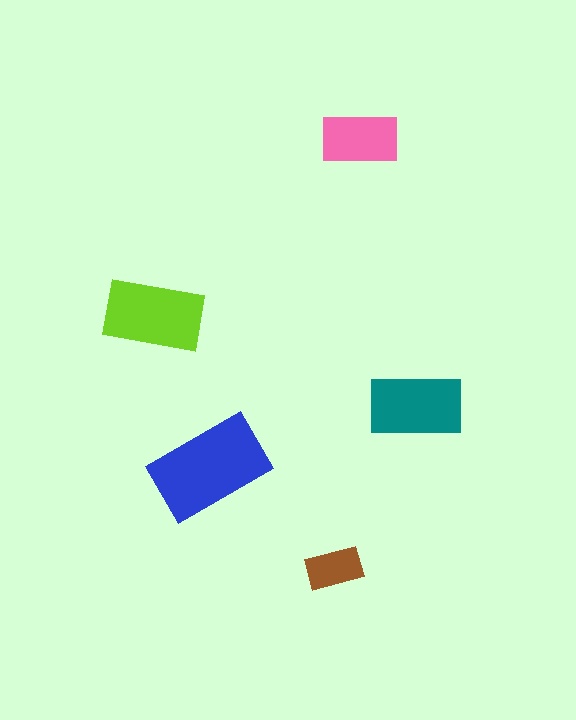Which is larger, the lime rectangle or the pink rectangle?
The lime one.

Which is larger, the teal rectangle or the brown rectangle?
The teal one.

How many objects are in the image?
There are 5 objects in the image.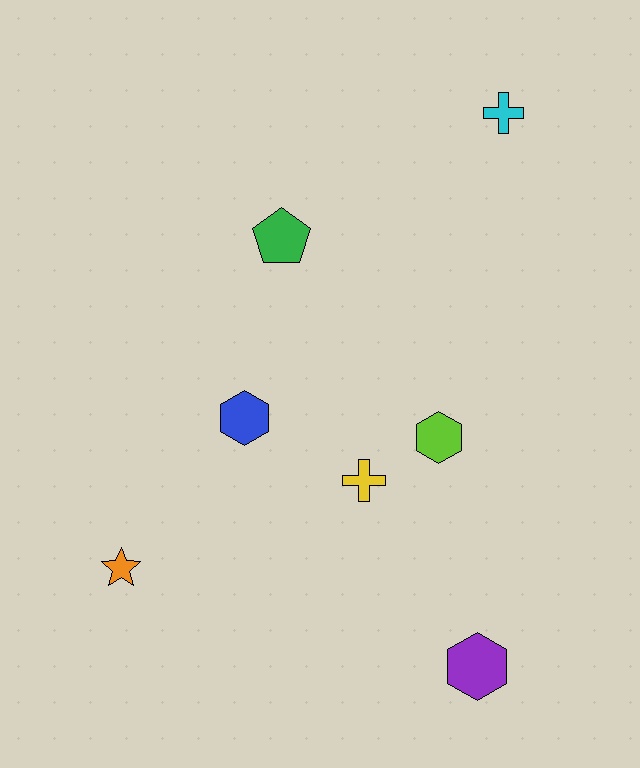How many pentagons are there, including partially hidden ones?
There is 1 pentagon.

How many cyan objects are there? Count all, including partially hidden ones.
There is 1 cyan object.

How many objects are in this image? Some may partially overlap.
There are 7 objects.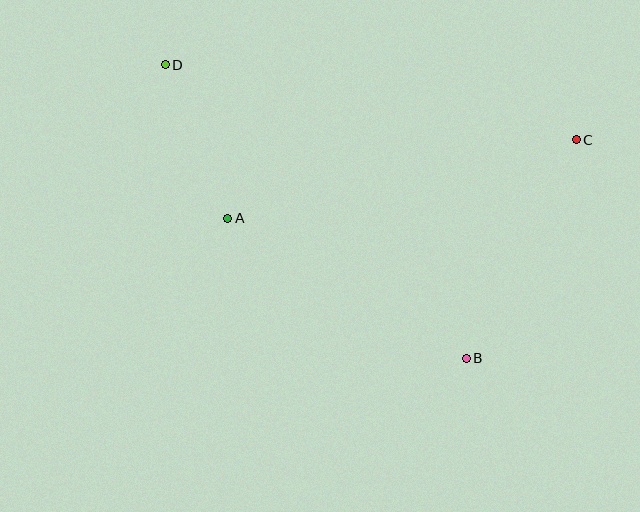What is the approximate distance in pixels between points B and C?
The distance between B and C is approximately 245 pixels.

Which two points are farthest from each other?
Points B and D are farthest from each other.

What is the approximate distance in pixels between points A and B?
The distance between A and B is approximately 276 pixels.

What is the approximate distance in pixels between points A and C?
The distance between A and C is approximately 357 pixels.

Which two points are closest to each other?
Points A and D are closest to each other.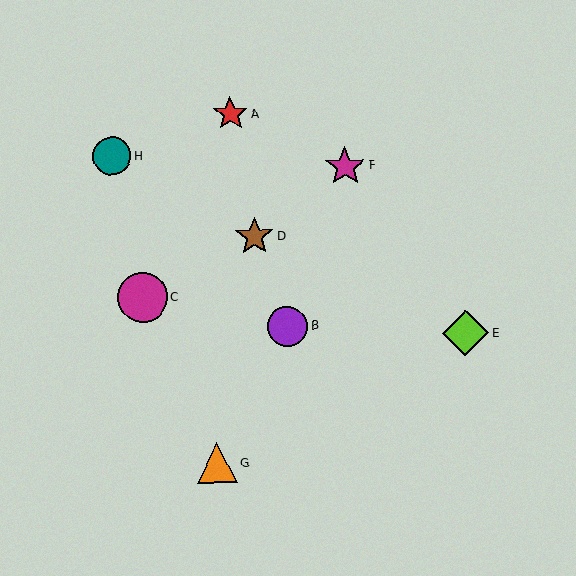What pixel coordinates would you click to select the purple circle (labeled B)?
Click at (287, 326) to select the purple circle B.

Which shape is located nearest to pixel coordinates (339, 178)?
The magenta star (labeled F) at (345, 166) is nearest to that location.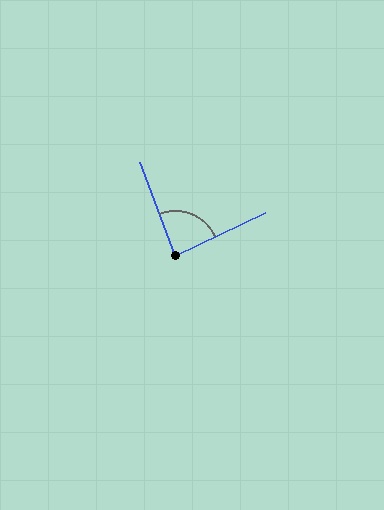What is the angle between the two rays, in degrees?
Approximately 86 degrees.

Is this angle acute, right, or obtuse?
It is approximately a right angle.